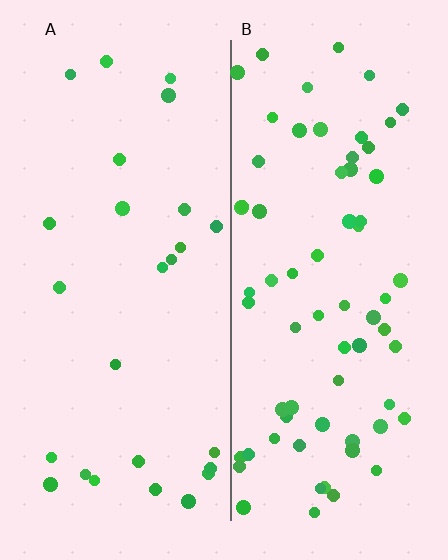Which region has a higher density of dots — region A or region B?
B (the right).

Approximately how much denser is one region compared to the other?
Approximately 2.7× — region B over region A.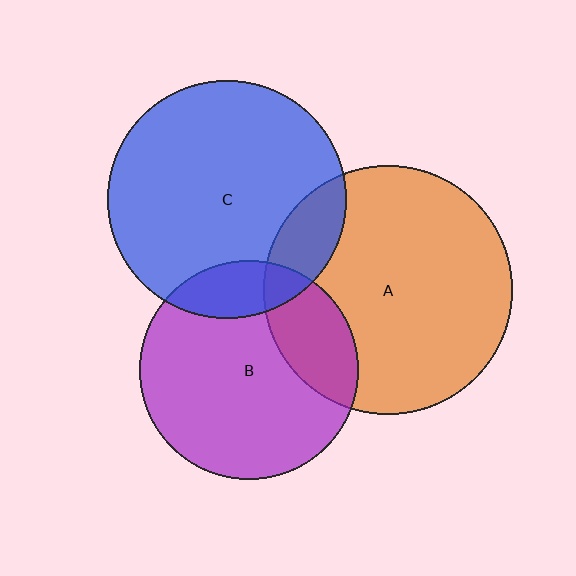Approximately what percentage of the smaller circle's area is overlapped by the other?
Approximately 15%.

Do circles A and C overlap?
Yes.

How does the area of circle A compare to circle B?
Approximately 1.3 times.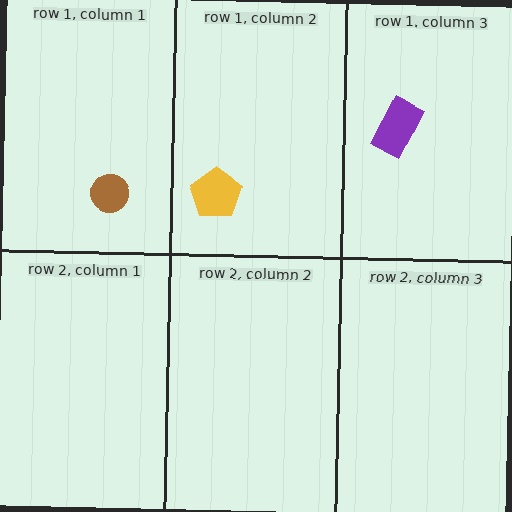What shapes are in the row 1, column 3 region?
The purple rectangle.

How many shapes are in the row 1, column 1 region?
1.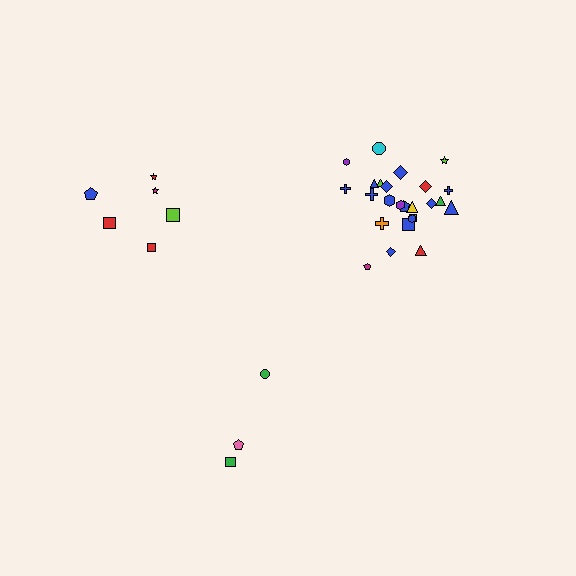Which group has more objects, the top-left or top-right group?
The top-right group.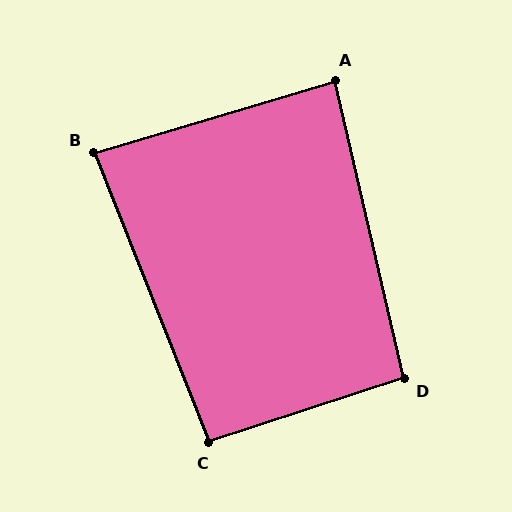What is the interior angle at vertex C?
Approximately 94 degrees (approximately right).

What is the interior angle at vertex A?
Approximately 86 degrees (approximately right).